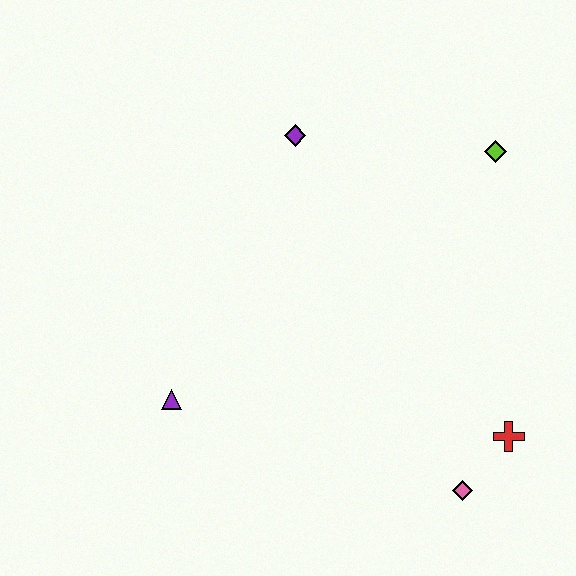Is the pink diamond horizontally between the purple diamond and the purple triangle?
No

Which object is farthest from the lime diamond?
The purple triangle is farthest from the lime diamond.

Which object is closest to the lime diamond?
The purple diamond is closest to the lime diamond.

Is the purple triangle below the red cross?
No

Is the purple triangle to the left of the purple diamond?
Yes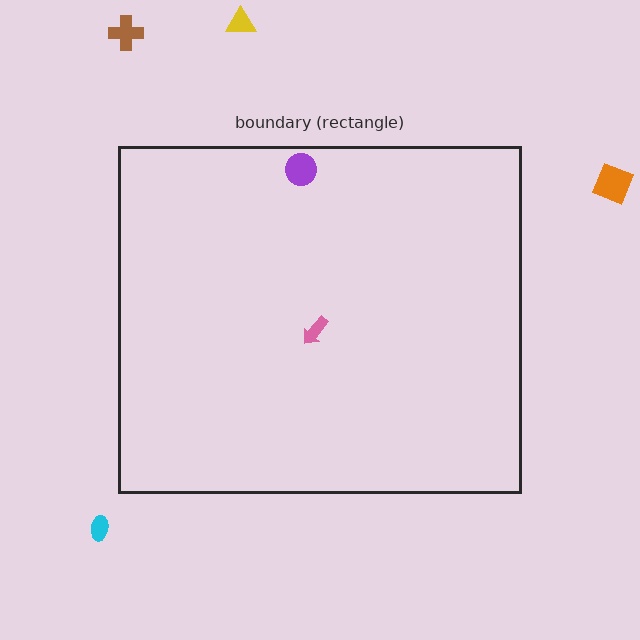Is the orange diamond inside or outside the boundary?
Outside.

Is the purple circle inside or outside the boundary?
Inside.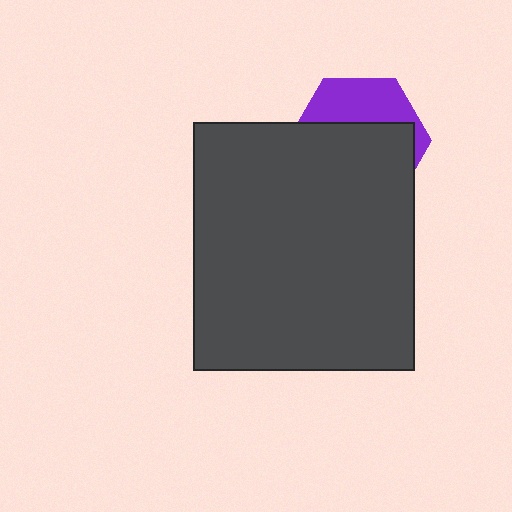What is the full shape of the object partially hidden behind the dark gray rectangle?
The partially hidden object is a purple hexagon.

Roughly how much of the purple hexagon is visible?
A small part of it is visible (roughly 35%).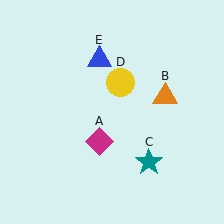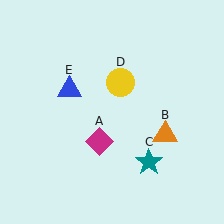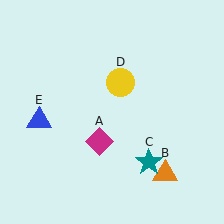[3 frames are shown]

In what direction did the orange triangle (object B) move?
The orange triangle (object B) moved down.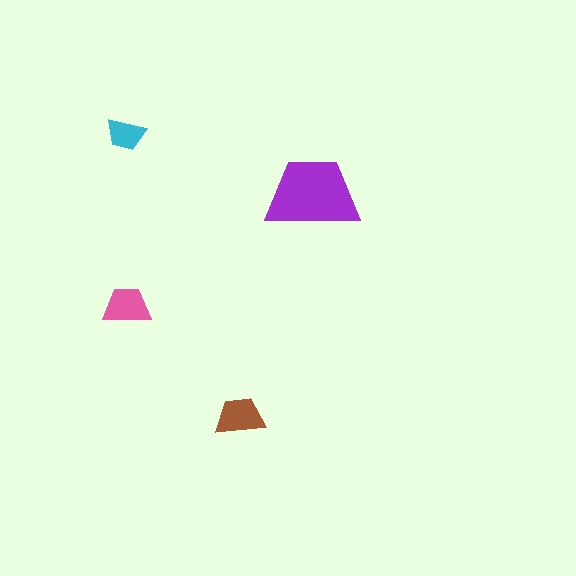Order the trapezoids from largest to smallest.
the purple one, the brown one, the pink one, the cyan one.